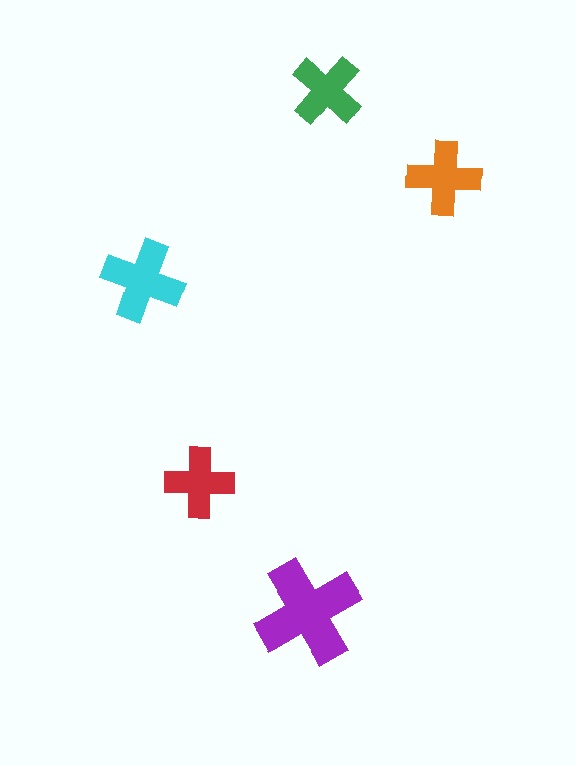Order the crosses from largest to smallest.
the purple one, the cyan one, the orange one, the green one, the red one.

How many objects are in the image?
There are 5 objects in the image.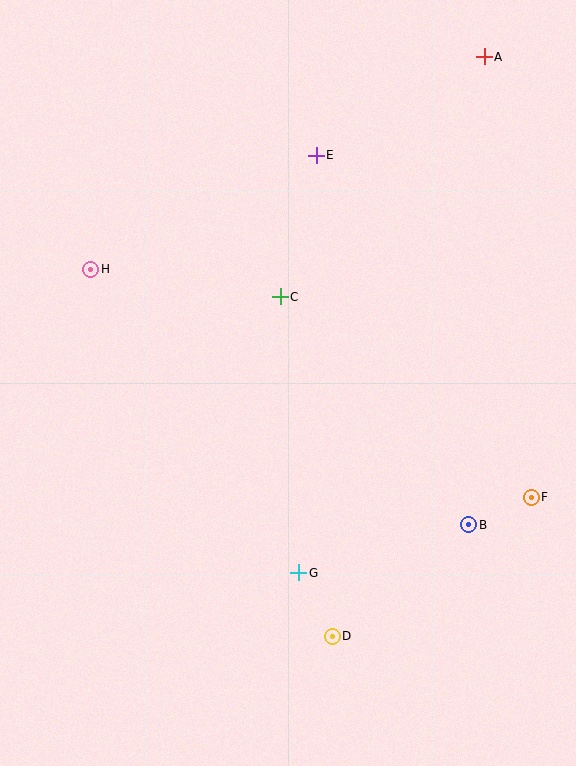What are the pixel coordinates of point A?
Point A is at (484, 57).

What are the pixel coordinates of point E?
Point E is at (316, 155).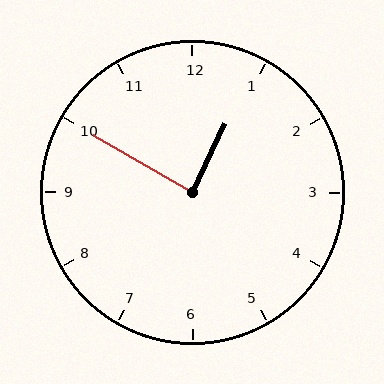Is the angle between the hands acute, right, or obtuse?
It is right.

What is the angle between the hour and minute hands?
Approximately 85 degrees.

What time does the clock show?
12:50.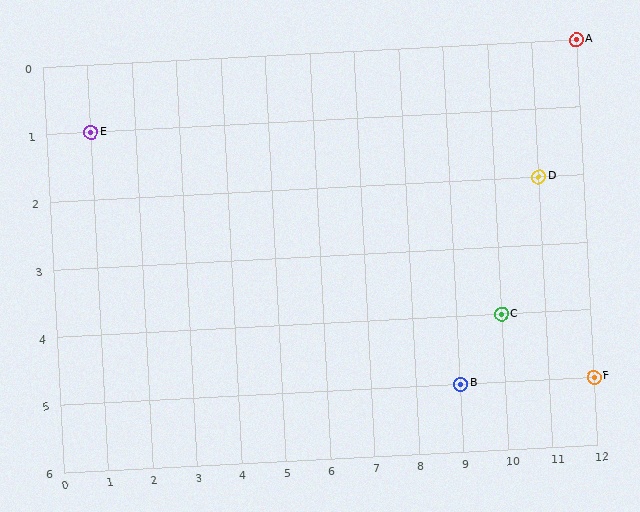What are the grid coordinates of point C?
Point C is at grid coordinates (10, 4).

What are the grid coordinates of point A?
Point A is at grid coordinates (12, 0).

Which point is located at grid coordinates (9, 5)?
Point B is at (9, 5).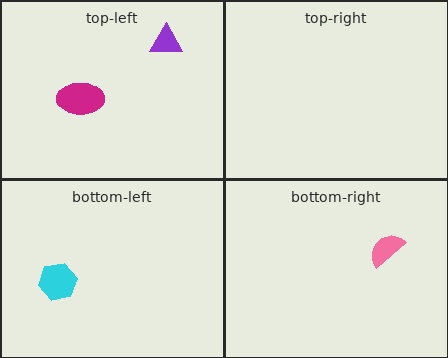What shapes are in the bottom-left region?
The cyan hexagon.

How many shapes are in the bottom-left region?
1.